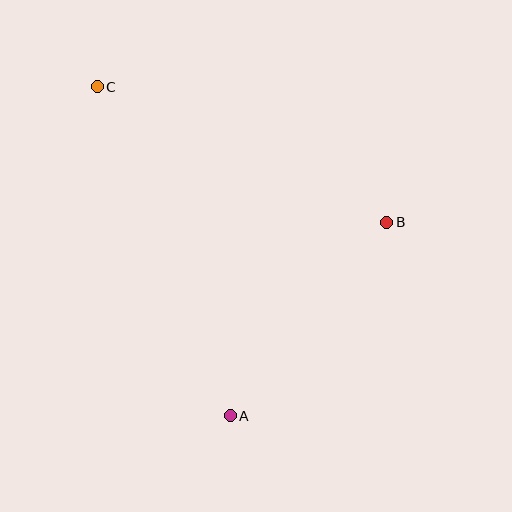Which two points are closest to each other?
Points A and B are closest to each other.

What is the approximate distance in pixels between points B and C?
The distance between B and C is approximately 320 pixels.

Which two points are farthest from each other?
Points A and C are farthest from each other.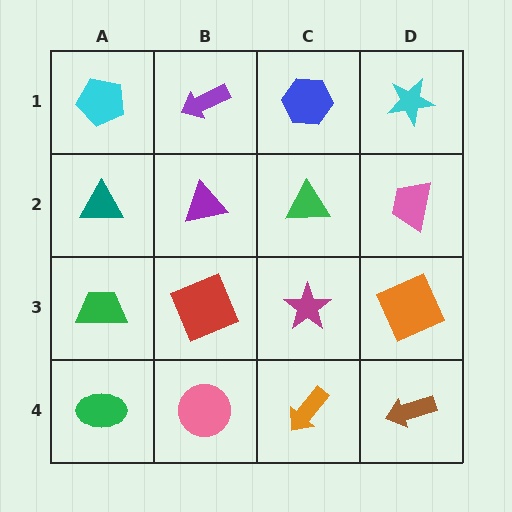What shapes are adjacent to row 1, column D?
A pink trapezoid (row 2, column D), a blue hexagon (row 1, column C).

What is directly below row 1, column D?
A pink trapezoid.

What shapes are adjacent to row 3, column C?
A green triangle (row 2, column C), an orange arrow (row 4, column C), a red square (row 3, column B), an orange square (row 3, column D).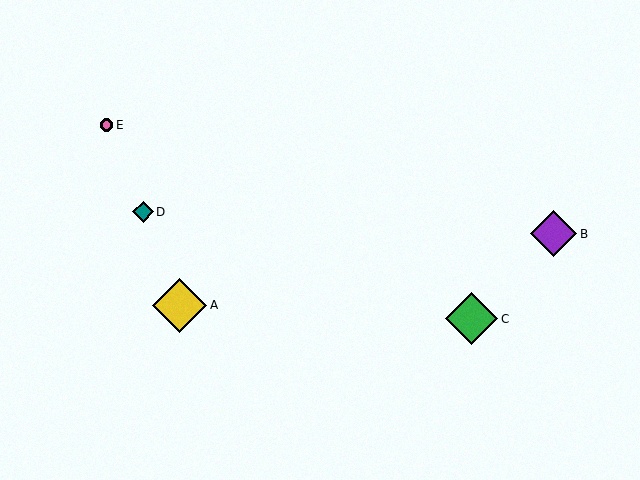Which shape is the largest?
The yellow diamond (labeled A) is the largest.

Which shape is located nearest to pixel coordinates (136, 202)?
The teal diamond (labeled D) at (143, 212) is nearest to that location.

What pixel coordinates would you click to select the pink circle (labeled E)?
Click at (107, 125) to select the pink circle E.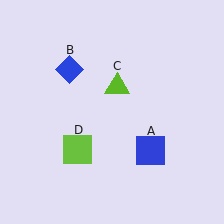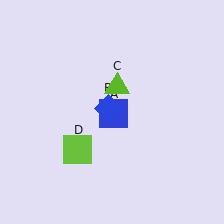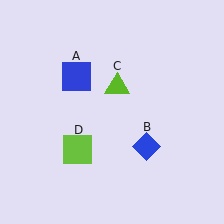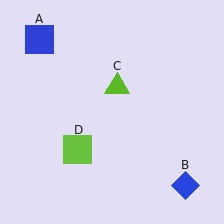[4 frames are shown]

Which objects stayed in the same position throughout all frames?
Lime triangle (object C) and lime square (object D) remained stationary.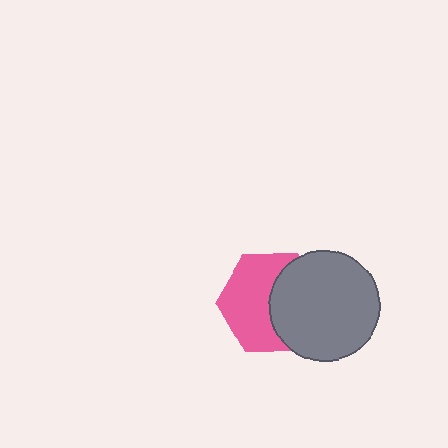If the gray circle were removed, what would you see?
You would see the complete pink hexagon.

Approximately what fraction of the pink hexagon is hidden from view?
Roughly 43% of the pink hexagon is hidden behind the gray circle.